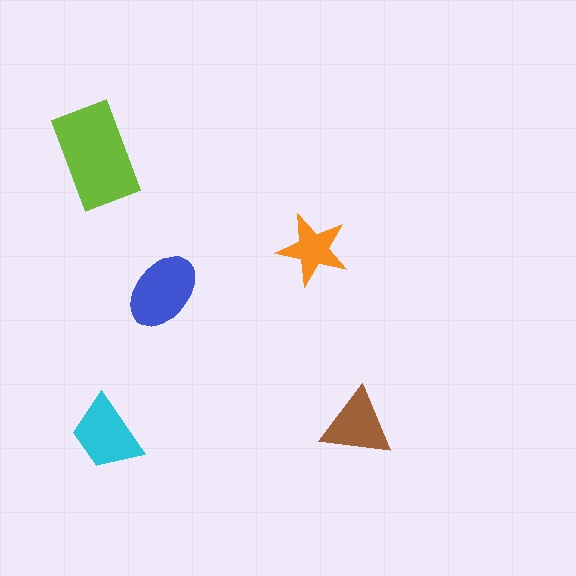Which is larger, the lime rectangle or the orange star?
The lime rectangle.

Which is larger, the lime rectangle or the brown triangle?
The lime rectangle.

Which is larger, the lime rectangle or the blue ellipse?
The lime rectangle.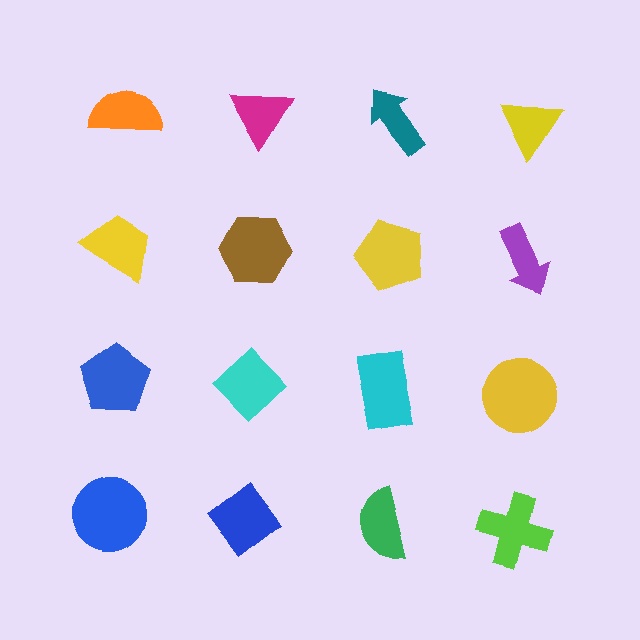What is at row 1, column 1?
An orange semicircle.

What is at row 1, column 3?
A teal arrow.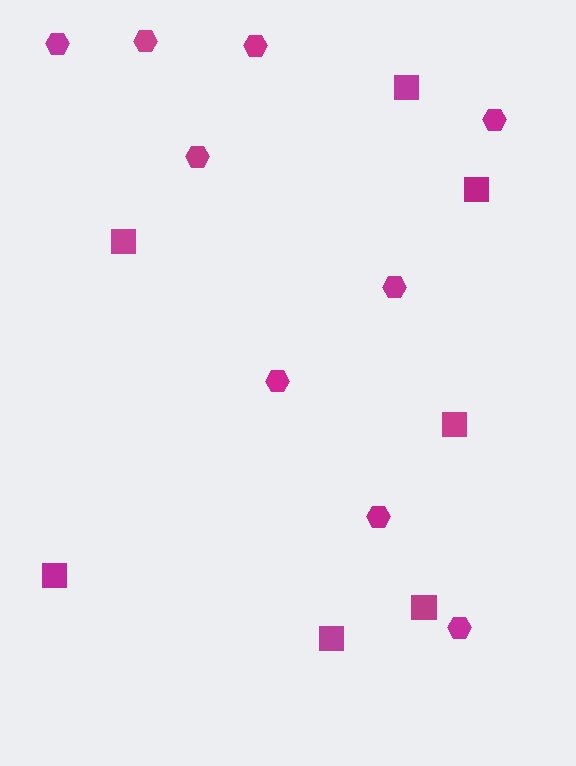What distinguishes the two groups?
There are 2 groups: one group of squares (7) and one group of hexagons (9).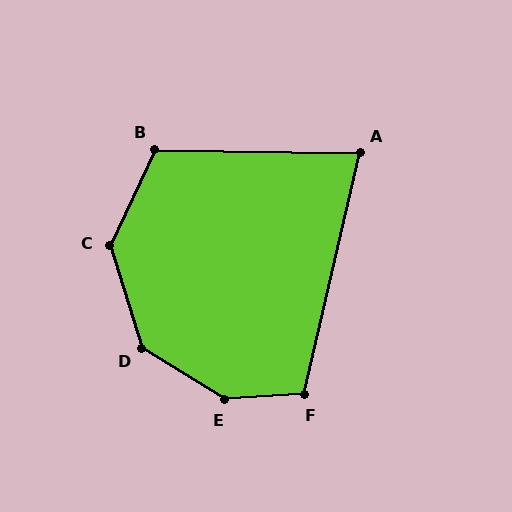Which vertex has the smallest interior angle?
A, at approximately 78 degrees.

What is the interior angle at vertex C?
Approximately 137 degrees (obtuse).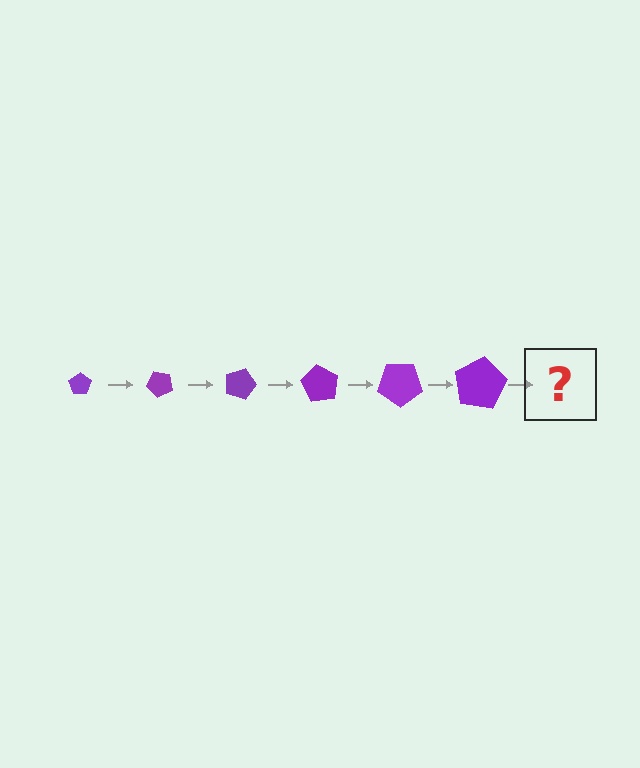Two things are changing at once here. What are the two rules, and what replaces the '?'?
The two rules are that the pentagon grows larger each step and it rotates 45 degrees each step. The '?' should be a pentagon, larger than the previous one and rotated 270 degrees from the start.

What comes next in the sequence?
The next element should be a pentagon, larger than the previous one and rotated 270 degrees from the start.